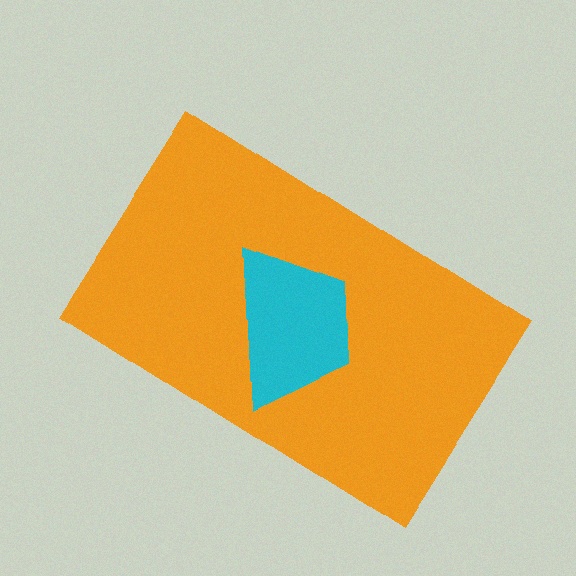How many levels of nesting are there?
2.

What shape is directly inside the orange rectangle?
The cyan trapezoid.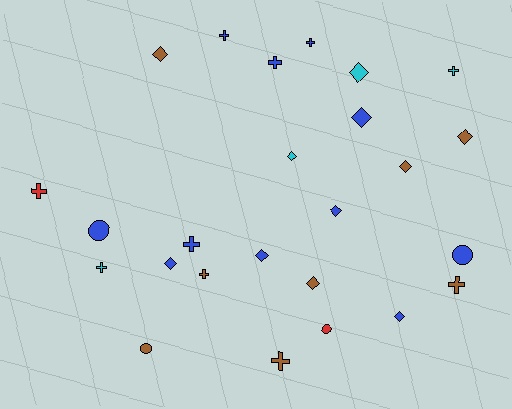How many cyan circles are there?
There are no cyan circles.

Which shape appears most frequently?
Diamond, with 11 objects.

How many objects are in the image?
There are 25 objects.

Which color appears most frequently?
Blue, with 11 objects.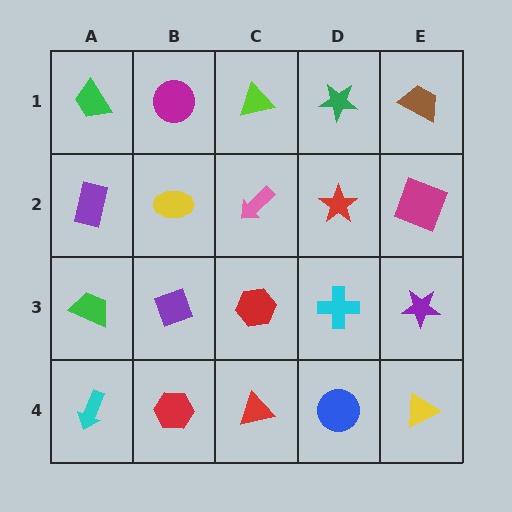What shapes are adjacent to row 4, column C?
A red hexagon (row 3, column C), a red hexagon (row 4, column B), a blue circle (row 4, column D).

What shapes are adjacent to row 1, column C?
A pink arrow (row 2, column C), a magenta circle (row 1, column B), a green star (row 1, column D).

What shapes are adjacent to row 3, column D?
A red star (row 2, column D), a blue circle (row 4, column D), a red hexagon (row 3, column C), a purple star (row 3, column E).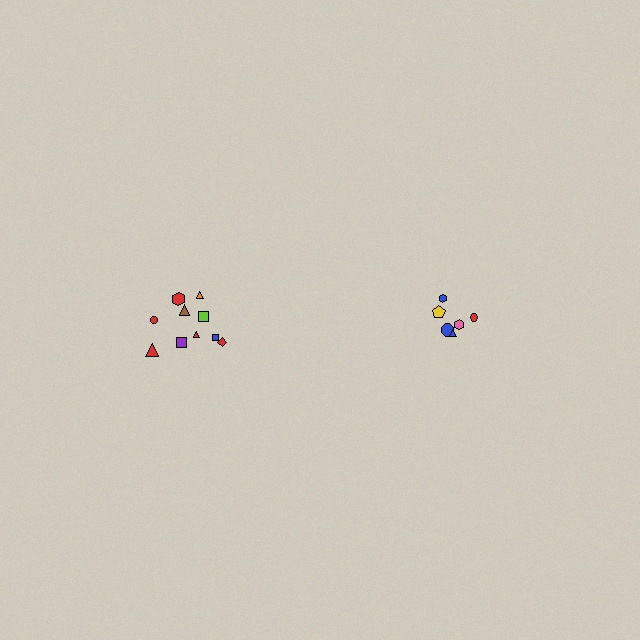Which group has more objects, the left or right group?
The left group.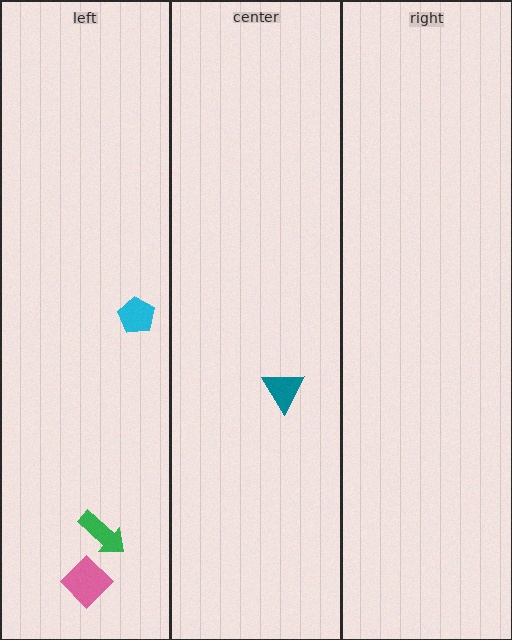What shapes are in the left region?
The green arrow, the cyan pentagon, the pink diamond.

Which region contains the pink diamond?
The left region.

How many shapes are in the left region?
3.